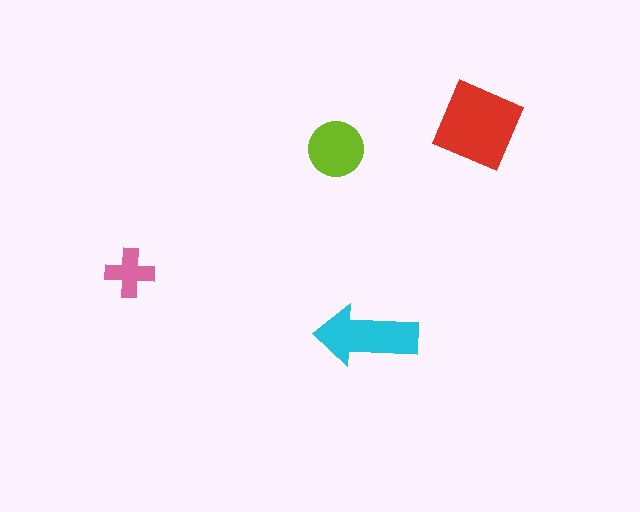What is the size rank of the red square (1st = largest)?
1st.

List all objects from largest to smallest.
The red square, the cyan arrow, the lime circle, the pink cross.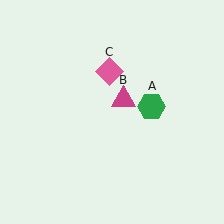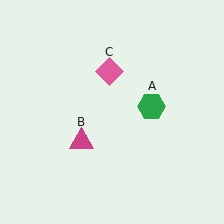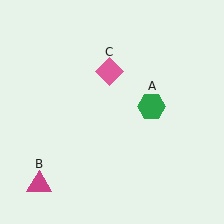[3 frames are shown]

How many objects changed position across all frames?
1 object changed position: magenta triangle (object B).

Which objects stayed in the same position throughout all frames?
Green hexagon (object A) and pink diamond (object C) remained stationary.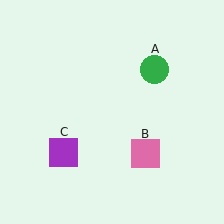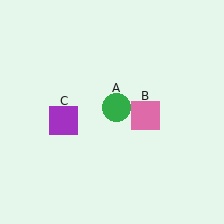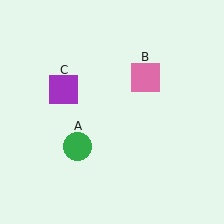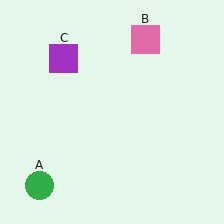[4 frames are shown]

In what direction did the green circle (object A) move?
The green circle (object A) moved down and to the left.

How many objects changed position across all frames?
3 objects changed position: green circle (object A), pink square (object B), purple square (object C).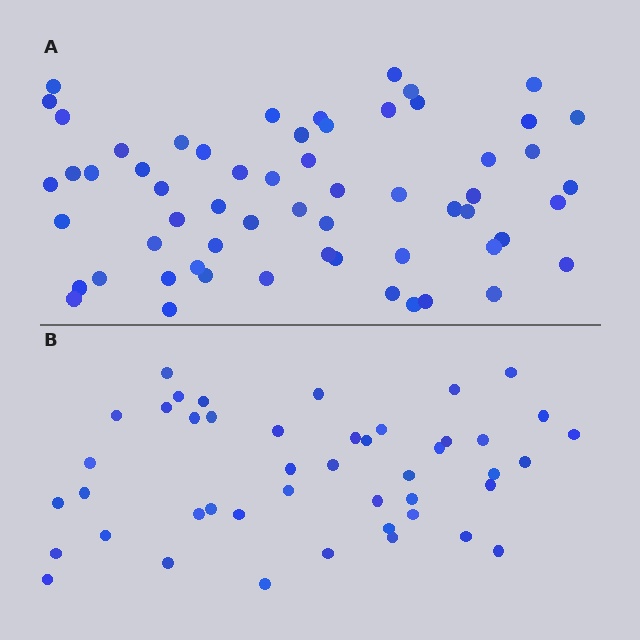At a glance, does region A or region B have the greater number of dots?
Region A (the top region) has more dots.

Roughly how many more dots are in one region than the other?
Region A has approximately 15 more dots than region B.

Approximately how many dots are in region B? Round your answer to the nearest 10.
About 40 dots. (The exact count is 45, which rounds to 40.)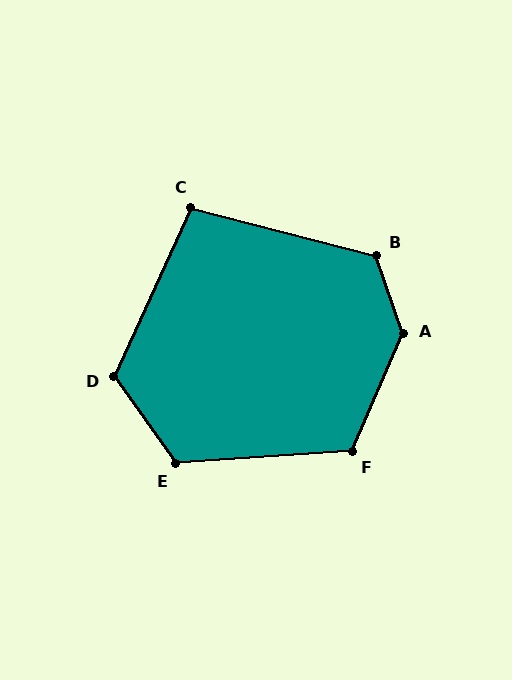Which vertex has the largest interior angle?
A, at approximately 138 degrees.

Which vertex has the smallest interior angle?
C, at approximately 100 degrees.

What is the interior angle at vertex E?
Approximately 122 degrees (obtuse).